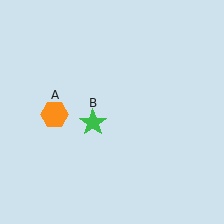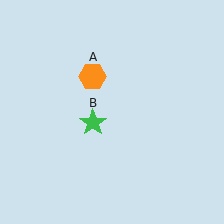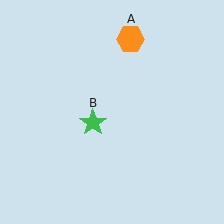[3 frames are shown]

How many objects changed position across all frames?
1 object changed position: orange hexagon (object A).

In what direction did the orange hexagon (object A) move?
The orange hexagon (object A) moved up and to the right.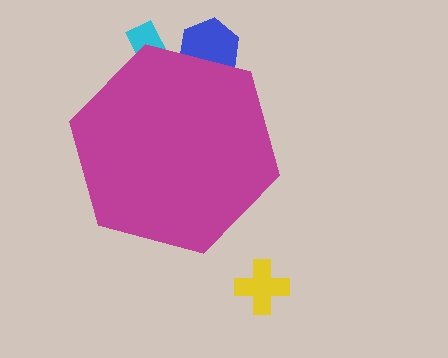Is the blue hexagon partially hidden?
Yes, the blue hexagon is partially hidden behind the magenta hexagon.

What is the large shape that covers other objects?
A magenta hexagon.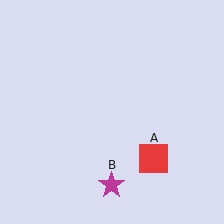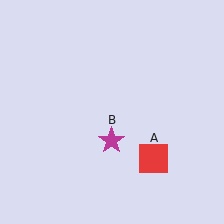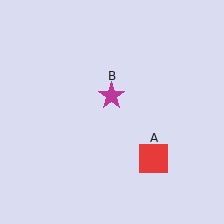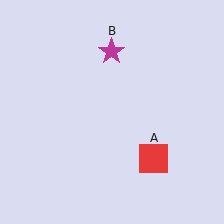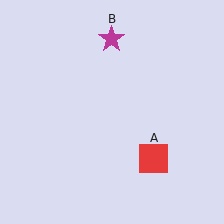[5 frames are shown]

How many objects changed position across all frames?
1 object changed position: magenta star (object B).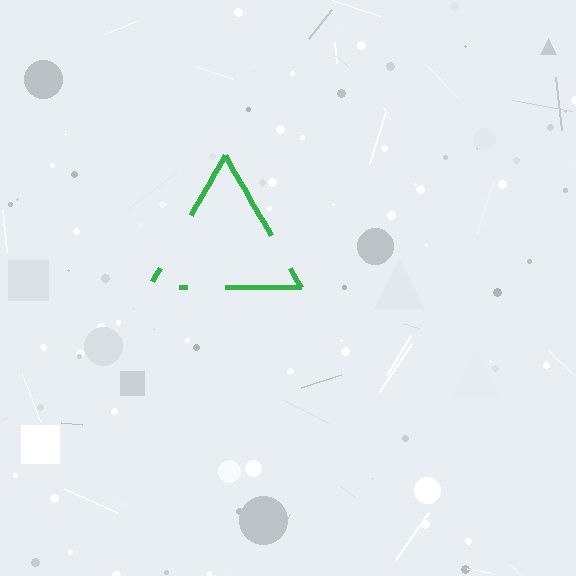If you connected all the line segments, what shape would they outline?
They would outline a triangle.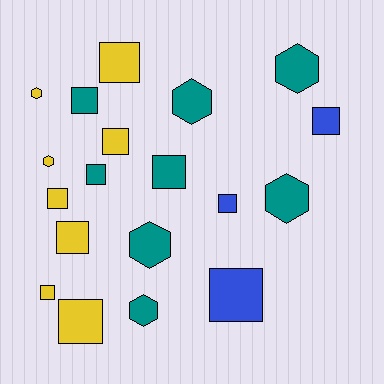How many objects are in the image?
There are 19 objects.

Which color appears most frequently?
Teal, with 8 objects.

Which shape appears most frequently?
Square, with 12 objects.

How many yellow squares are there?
There are 6 yellow squares.